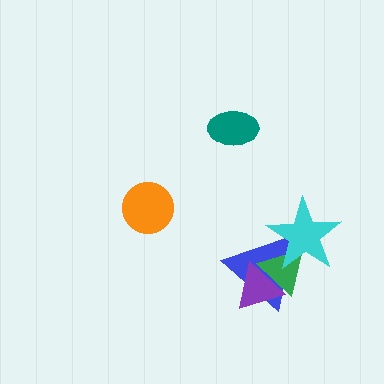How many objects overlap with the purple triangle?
2 objects overlap with the purple triangle.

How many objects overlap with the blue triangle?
3 objects overlap with the blue triangle.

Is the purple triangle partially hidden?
Yes, it is partially covered by another shape.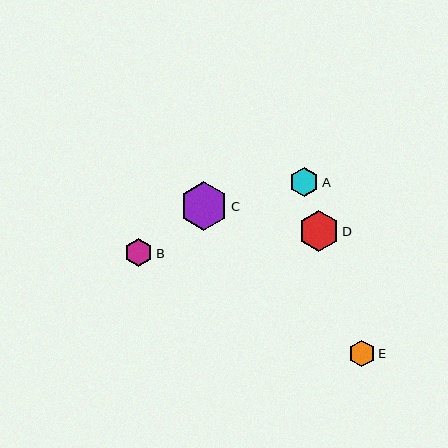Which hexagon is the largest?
Hexagon C is the largest with a size of approximately 48 pixels.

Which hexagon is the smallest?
Hexagon E is the smallest with a size of approximately 26 pixels.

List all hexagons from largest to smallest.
From largest to smallest: C, D, A, B, E.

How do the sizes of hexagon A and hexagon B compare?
Hexagon A and hexagon B are approximately the same size.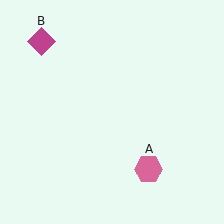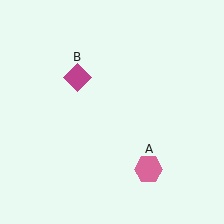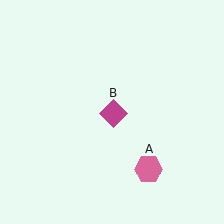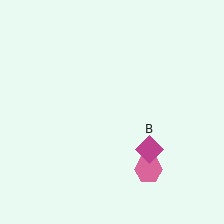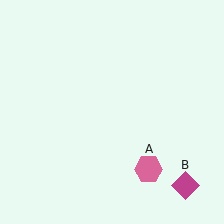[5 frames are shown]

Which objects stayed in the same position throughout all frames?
Pink hexagon (object A) remained stationary.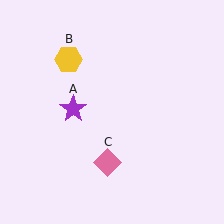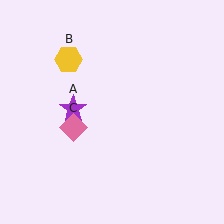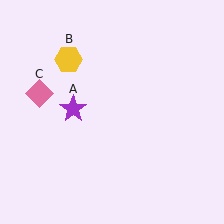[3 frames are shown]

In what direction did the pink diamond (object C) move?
The pink diamond (object C) moved up and to the left.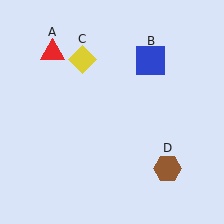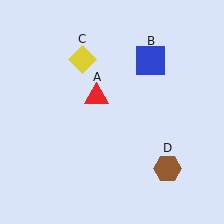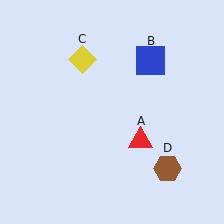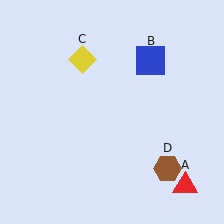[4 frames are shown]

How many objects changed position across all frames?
1 object changed position: red triangle (object A).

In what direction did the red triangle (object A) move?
The red triangle (object A) moved down and to the right.